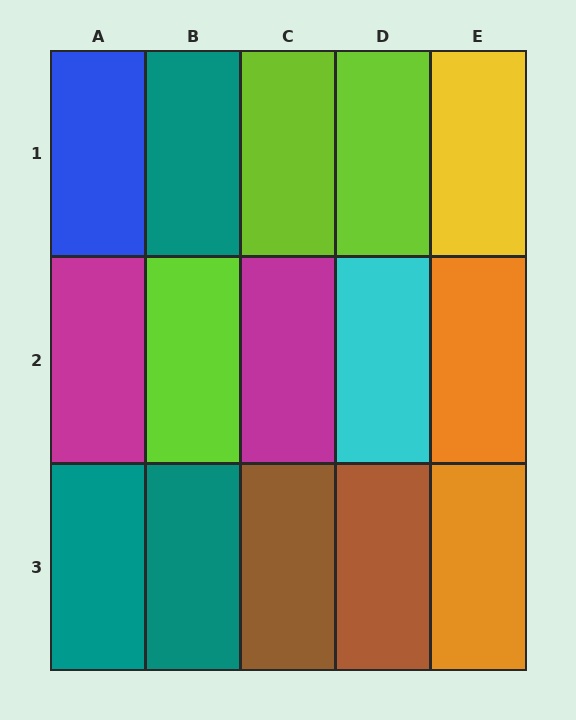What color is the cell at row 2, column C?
Magenta.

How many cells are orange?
2 cells are orange.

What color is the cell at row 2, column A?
Magenta.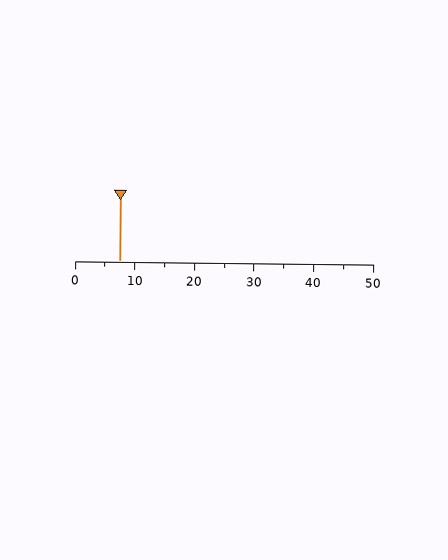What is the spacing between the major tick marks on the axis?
The major ticks are spaced 10 apart.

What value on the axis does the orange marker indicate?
The marker indicates approximately 7.5.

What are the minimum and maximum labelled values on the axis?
The axis runs from 0 to 50.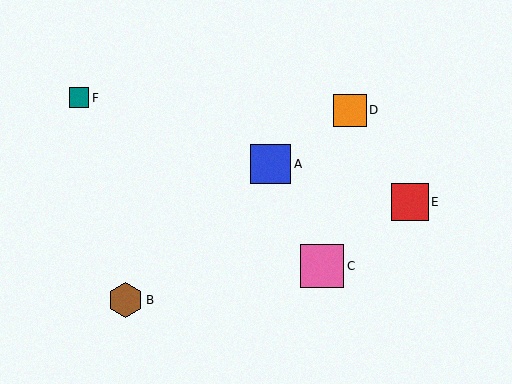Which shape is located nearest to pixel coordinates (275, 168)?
The blue square (labeled A) at (271, 164) is nearest to that location.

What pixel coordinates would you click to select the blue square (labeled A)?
Click at (271, 164) to select the blue square A.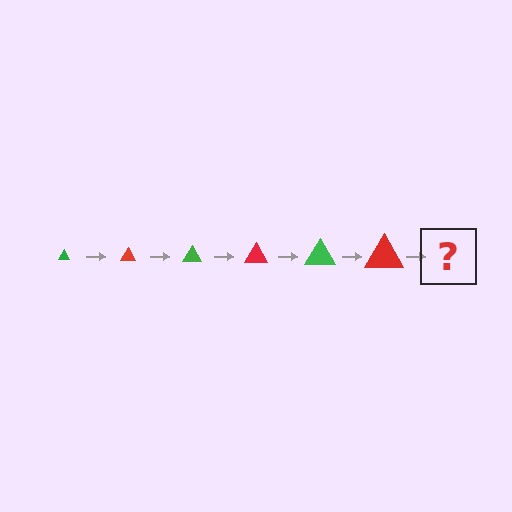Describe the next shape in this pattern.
It should be a green triangle, larger than the previous one.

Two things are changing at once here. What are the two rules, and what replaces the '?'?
The two rules are that the triangle grows larger each step and the color cycles through green and red. The '?' should be a green triangle, larger than the previous one.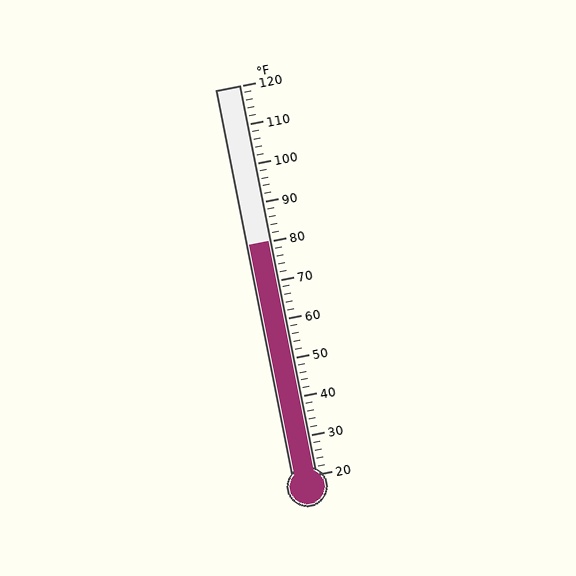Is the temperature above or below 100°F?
The temperature is below 100°F.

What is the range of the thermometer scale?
The thermometer scale ranges from 20°F to 120°F.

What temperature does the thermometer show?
The thermometer shows approximately 80°F.